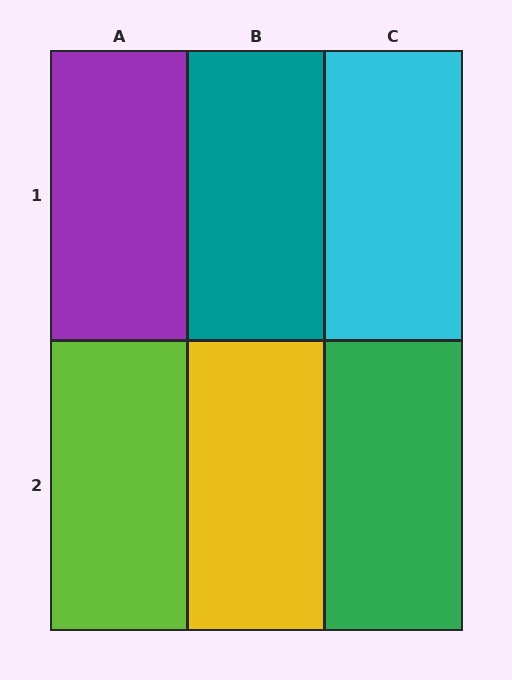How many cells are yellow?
1 cell is yellow.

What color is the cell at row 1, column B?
Teal.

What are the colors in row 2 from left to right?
Lime, yellow, green.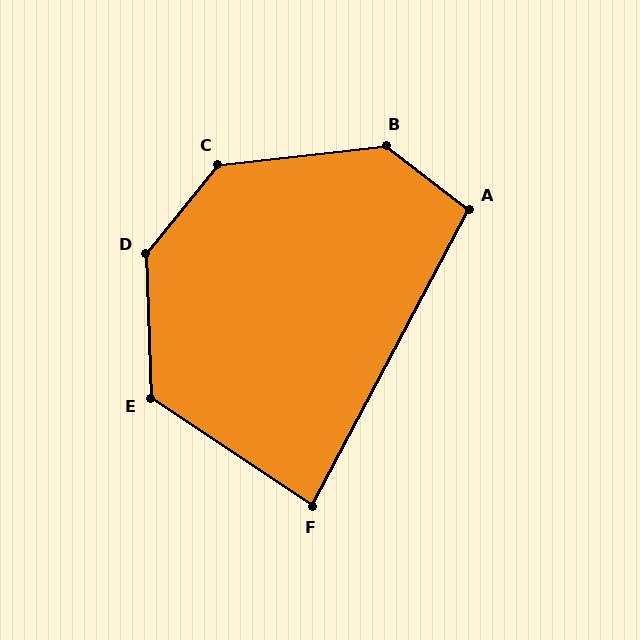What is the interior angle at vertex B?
Approximately 137 degrees (obtuse).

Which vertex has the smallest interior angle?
F, at approximately 84 degrees.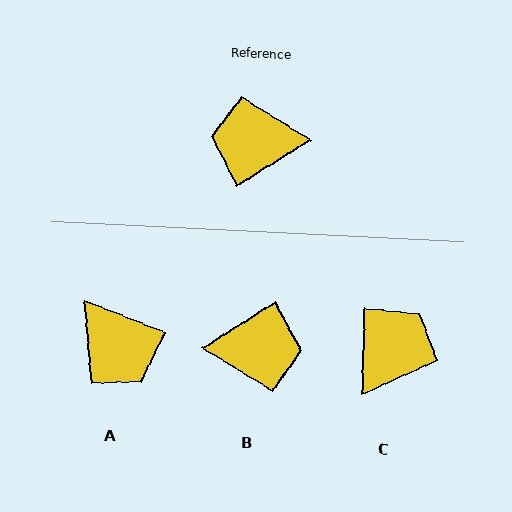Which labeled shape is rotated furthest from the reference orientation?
B, about 180 degrees away.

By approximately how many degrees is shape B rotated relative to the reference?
Approximately 180 degrees clockwise.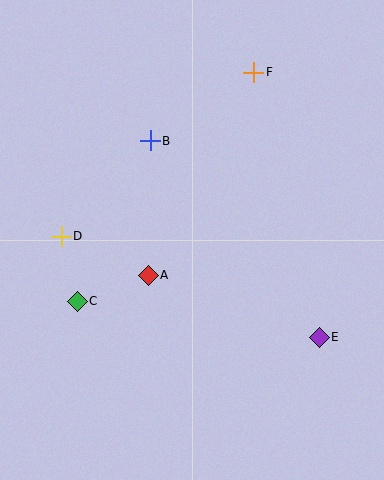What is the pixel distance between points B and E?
The distance between B and E is 259 pixels.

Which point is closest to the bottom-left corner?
Point C is closest to the bottom-left corner.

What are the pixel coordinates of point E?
Point E is at (319, 337).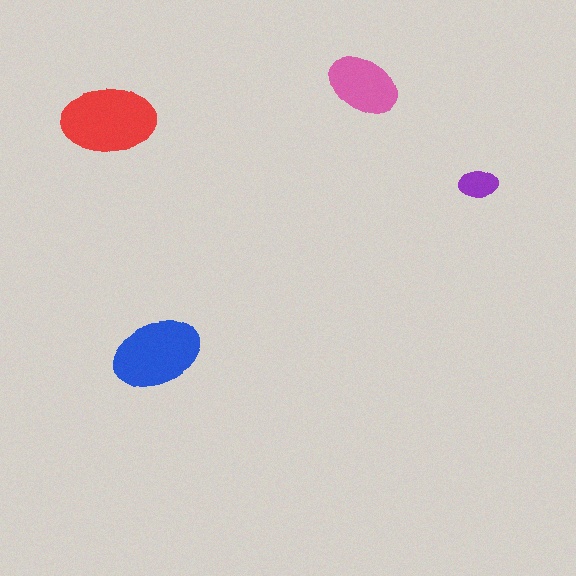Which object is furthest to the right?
The purple ellipse is rightmost.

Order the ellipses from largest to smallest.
the red one, the blue one, the pink one, the purple one.